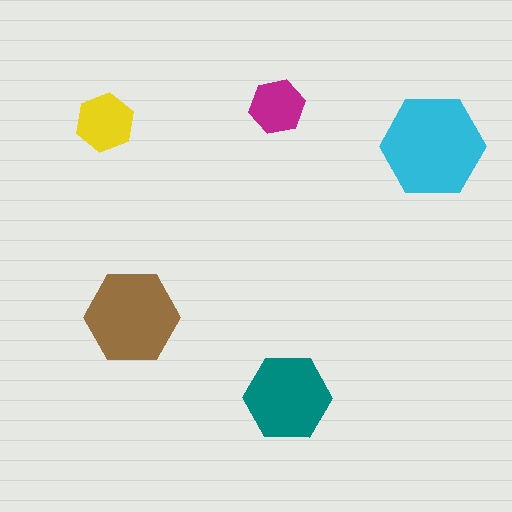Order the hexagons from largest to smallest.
the cyan one, the brown one, the teal one, the yellow one, the magenta one.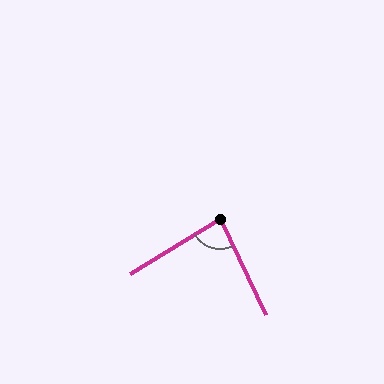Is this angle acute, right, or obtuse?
It is acute.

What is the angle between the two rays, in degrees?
Approximately 84 degrees.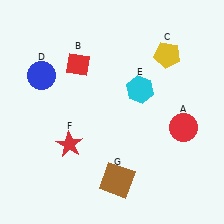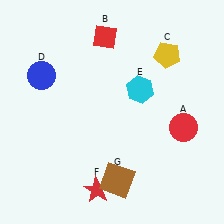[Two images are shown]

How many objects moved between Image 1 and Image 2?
2 objects moved between the two images.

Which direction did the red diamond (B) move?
The red diamond (B) moved up.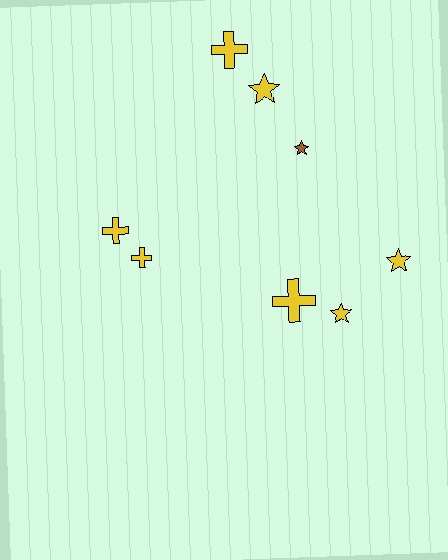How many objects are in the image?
There are 8 objects.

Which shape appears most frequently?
Star, with 4 objects.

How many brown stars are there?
There is 1 brown star.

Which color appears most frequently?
Yellow, with 7 objects.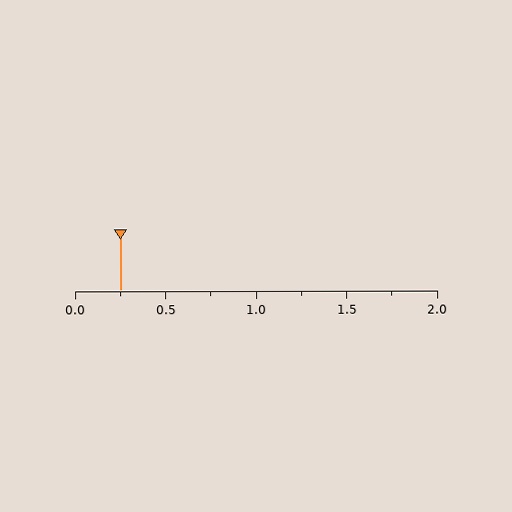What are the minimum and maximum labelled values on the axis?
The axis runs from 0.0 to 2.0.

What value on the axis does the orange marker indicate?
The marker indicates approximately 0.25.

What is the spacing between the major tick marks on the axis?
The major ticks are spaced 0.5 apart.